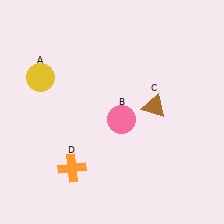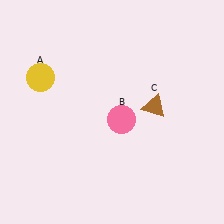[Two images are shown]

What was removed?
The orange cross (D) was removed in Image 2.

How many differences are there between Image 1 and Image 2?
There is 1 difference between the two images.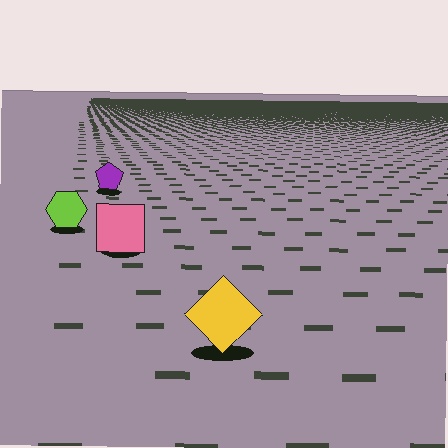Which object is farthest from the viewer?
The purple pentagon is farthest from the viewer. It appears smaller and the ground texture around it is denser.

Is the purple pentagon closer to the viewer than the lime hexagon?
No. The lime hexagon is closer — you can tell from the texture gradient: the ground texture is coarser near it.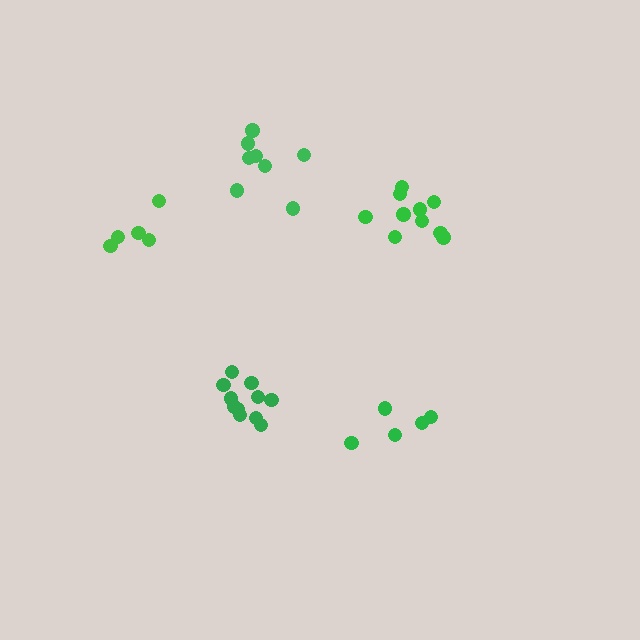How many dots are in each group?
Group 1: 8 dots, Group 2: 11 dots, Group 3: 10 dots, Group 4: 5 dots, Group 5: 5 dots (39 total).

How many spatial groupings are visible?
There are 5 spatial groupings.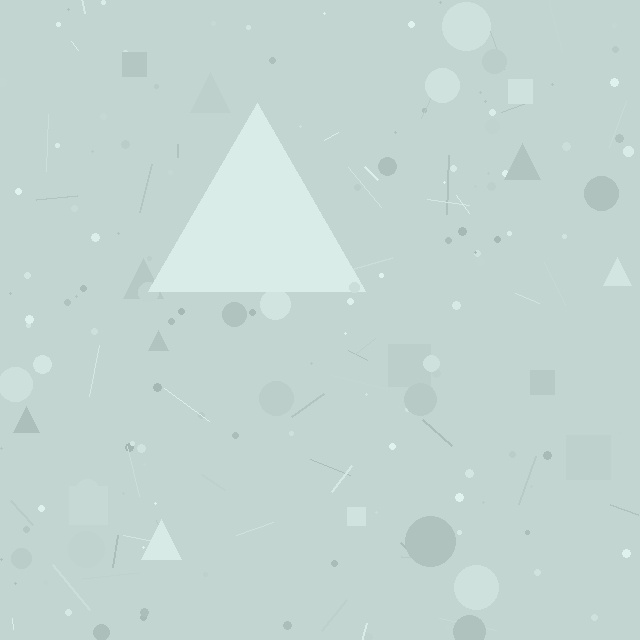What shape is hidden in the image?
A triangle is hidden in the image.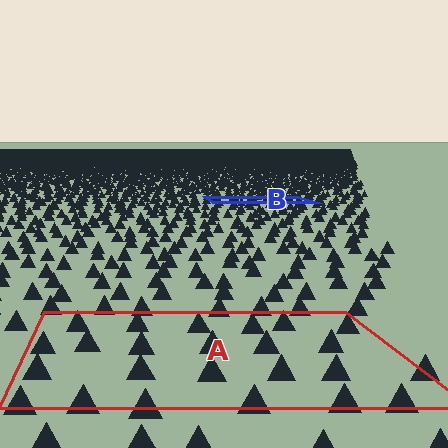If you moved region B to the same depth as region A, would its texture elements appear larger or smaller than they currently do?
They would appear larger. At a closer depth, the same texture elements are projected at a bigger on-screen size.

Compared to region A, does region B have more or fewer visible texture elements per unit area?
Region B has more texture elements per unit area — they are packed more densely because it is farther away.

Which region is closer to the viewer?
Region A is closer. The texture elements there are larger and more spread out.